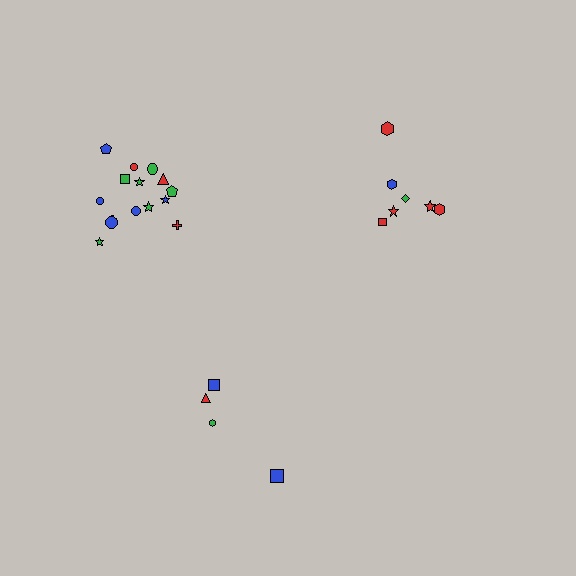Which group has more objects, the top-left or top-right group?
The top-left group.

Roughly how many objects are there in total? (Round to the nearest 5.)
Roughly 25 objects in total.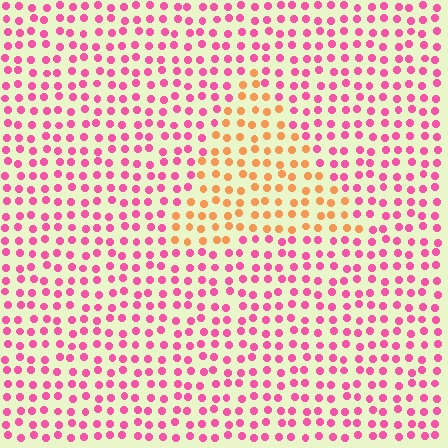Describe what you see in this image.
The image is filled with small pink elements in a uniform arrangement. A triangle-shaped region is visible where the elements are tinted to a slightly different hue, forming a subtle color boundary.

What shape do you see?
I see a triangle.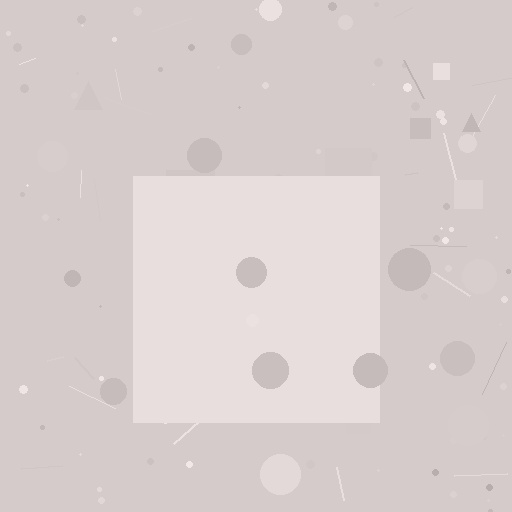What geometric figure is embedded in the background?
A square is embedded in the background.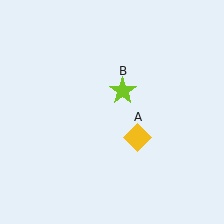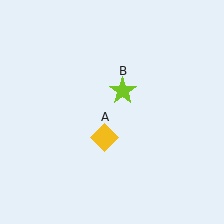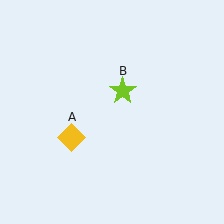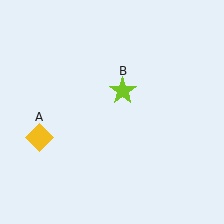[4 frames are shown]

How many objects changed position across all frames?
1 object changed position: yellow diamond (object A).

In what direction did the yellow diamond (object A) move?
The yellow diamond (object A) moved left.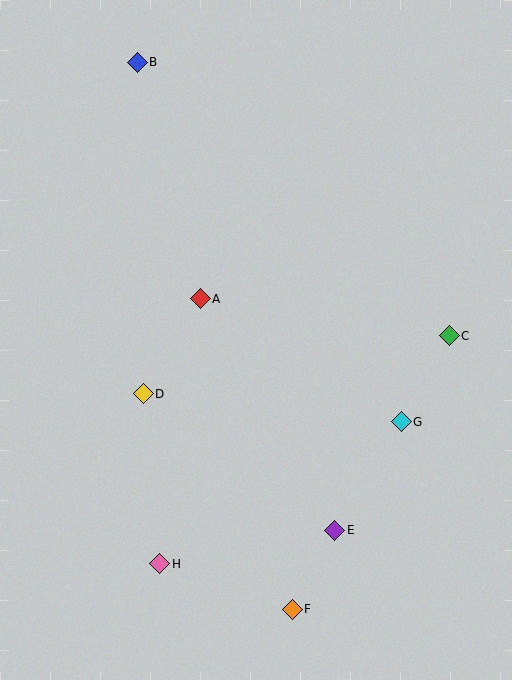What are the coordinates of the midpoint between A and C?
The midpoint between A and C is at (325, 317).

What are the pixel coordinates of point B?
Point B is at (137, 62).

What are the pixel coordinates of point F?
Point F is at (292, 609).